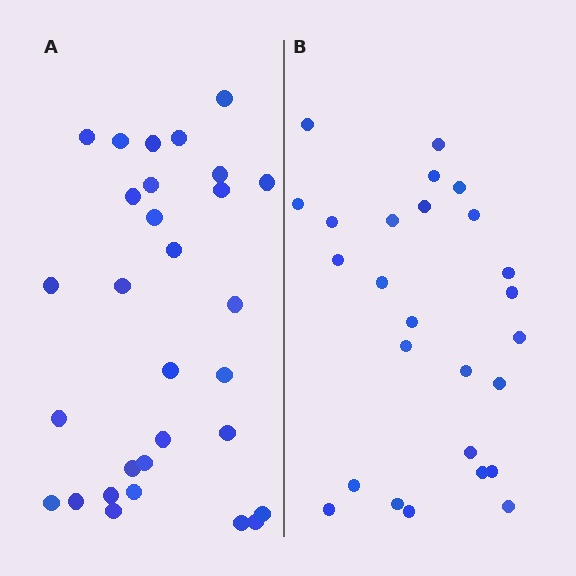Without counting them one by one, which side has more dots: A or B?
Region A (the left region) has more dots.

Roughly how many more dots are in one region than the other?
Region A has about 4 more dots than region B.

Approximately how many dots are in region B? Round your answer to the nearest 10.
About 30 dots. (The exact count is 26, which rounds to 30.)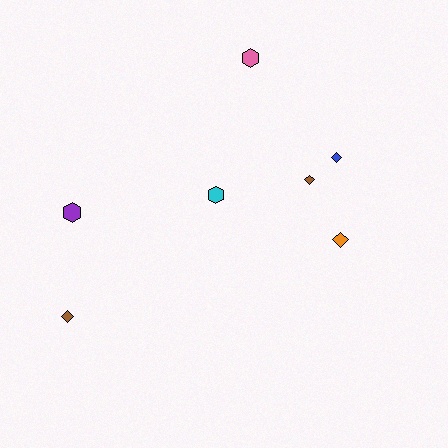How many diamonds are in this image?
There are 4 diamonds.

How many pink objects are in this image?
There is 1 pink object.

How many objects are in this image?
There are 7 objects.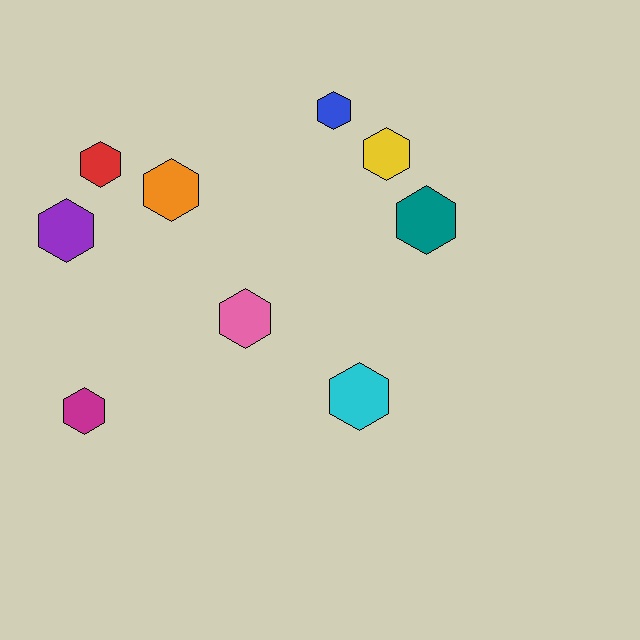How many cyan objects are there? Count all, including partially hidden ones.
There is 1 cyan object.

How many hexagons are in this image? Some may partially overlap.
There are 9 hexagons.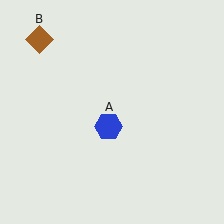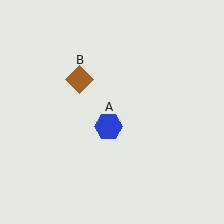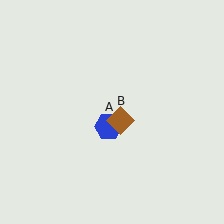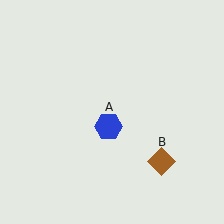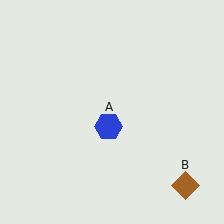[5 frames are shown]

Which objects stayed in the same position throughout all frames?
Blue hexagon (object A) remained stationary.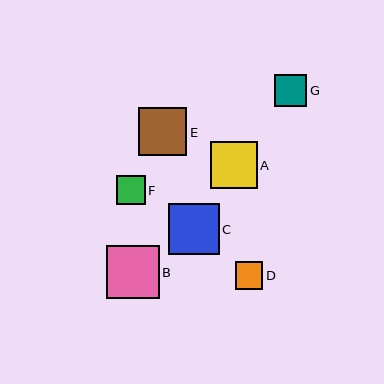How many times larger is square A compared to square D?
Square A is approximately 1.7 times the size of square D.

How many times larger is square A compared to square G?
Square A is approximately 1.5 times the size of square G.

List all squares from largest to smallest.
From largest to smallest: B, C, E, A, G, F, D.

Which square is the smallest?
Square D is the smallest with a size of approximately 28 pixels.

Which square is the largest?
Square B is the largest with a size of approximately 53 pixels.